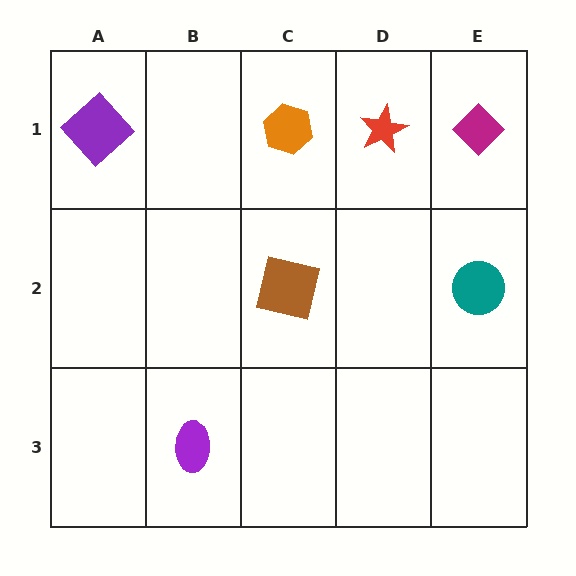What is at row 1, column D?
A red star.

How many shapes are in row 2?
2 shapes.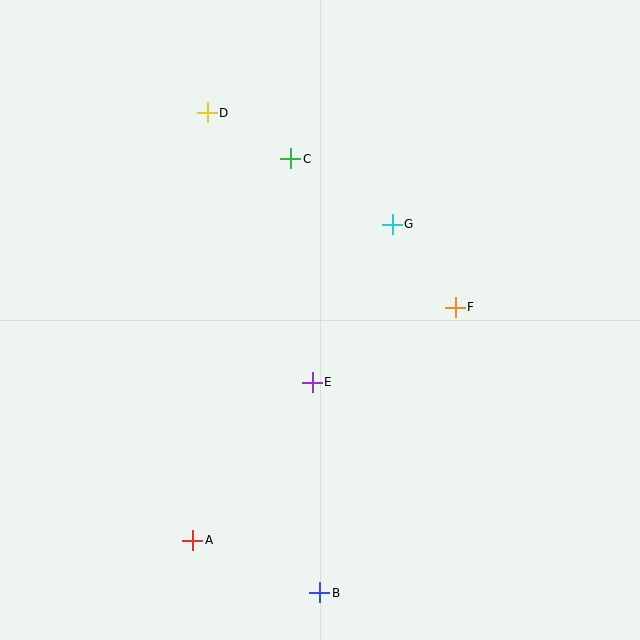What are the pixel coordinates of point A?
Point A is at (193, 540).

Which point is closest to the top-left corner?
Point D is closest to the top-left corner.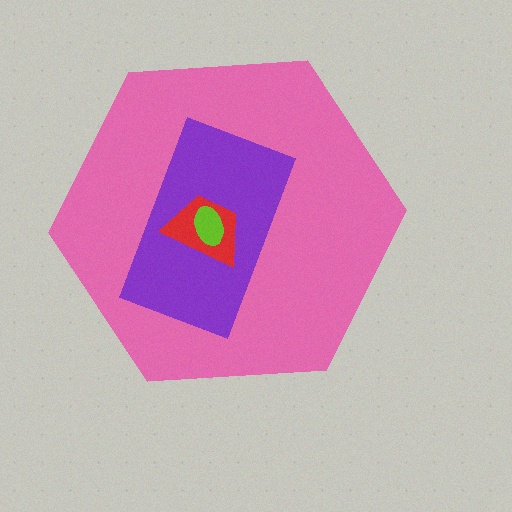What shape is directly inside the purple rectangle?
The red trapezoid.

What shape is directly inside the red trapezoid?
The lime ellipse.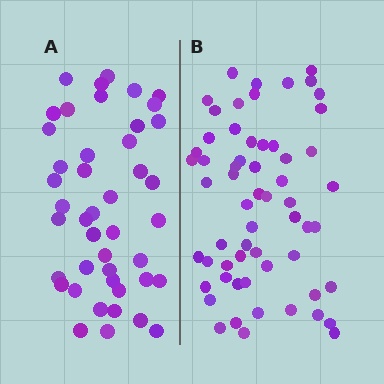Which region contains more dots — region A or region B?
Region B (the right region) has more dots.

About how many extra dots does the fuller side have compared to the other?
Region B has approximately 15 more dots than region A.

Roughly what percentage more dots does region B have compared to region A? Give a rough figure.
About 35% more.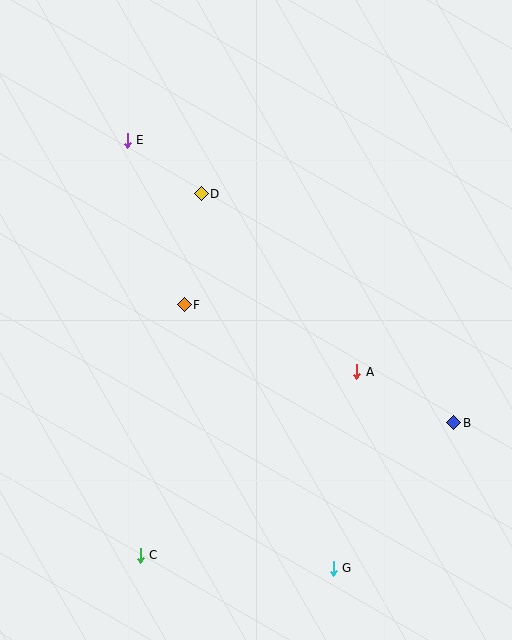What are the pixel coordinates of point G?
Point G is at (333, 568).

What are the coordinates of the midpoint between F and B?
The midpoint between F and B is at (319, 364).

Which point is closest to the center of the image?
Point F at (184, 305) is closest to the center.